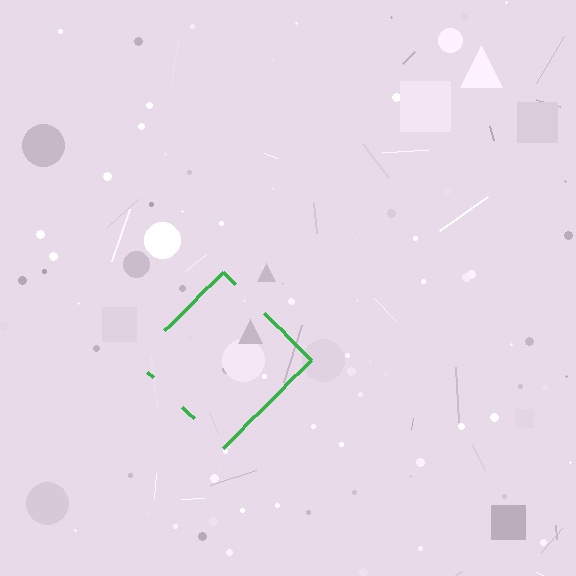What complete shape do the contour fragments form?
The contour fragments form a diamond.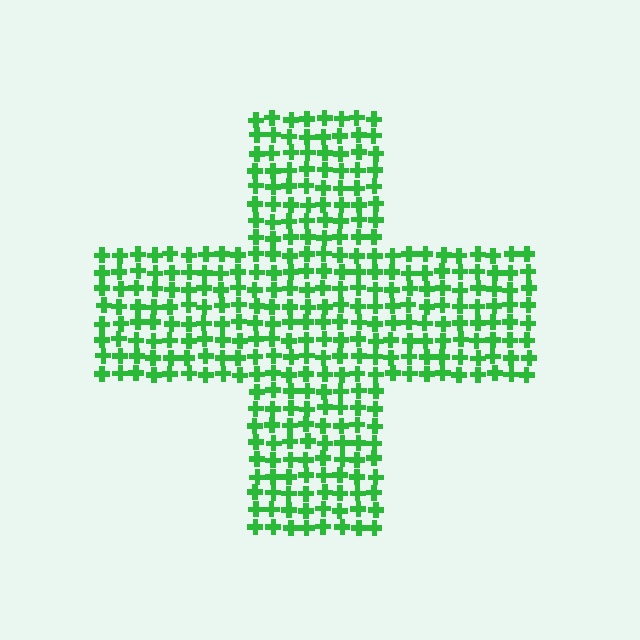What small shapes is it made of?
It is made of small crosses.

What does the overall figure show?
The overall figure shows a cross.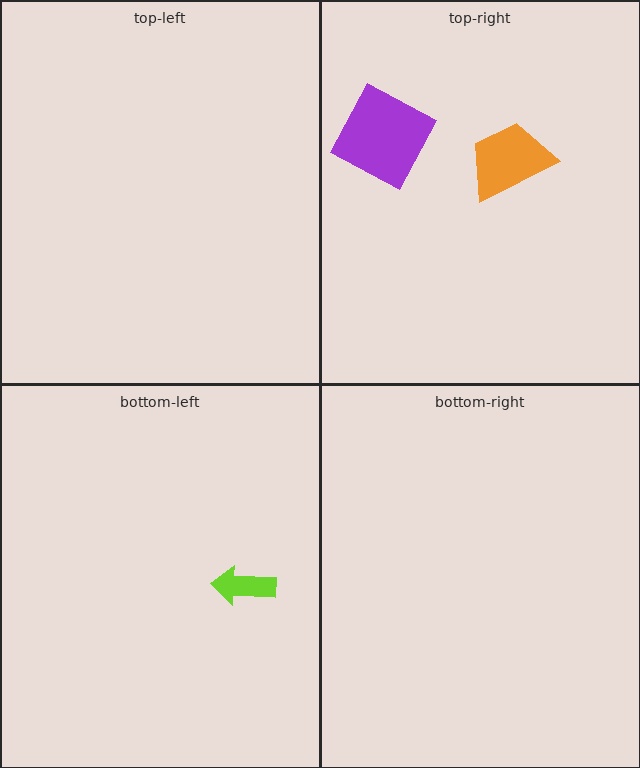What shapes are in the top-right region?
The orange trapezoid, the purple diamond.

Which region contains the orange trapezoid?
The top-right region.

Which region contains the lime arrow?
The bottom-left region.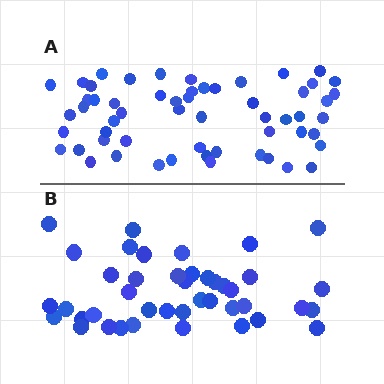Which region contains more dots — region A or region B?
Region A (the top region) has more dots.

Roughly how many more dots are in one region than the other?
Region A has approximately 15 more dots than region B.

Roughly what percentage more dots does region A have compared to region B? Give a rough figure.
About 35% more.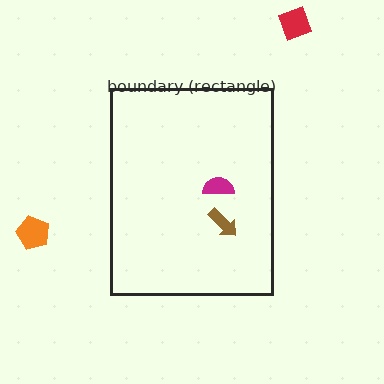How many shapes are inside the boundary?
2 inside, 2 outside.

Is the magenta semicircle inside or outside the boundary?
Inside.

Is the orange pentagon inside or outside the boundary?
Outside.